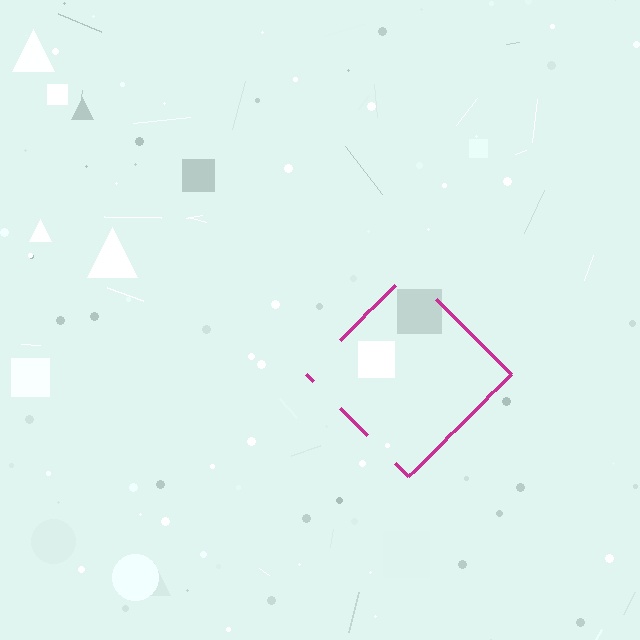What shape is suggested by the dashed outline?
The dashed outline suggests a diamond.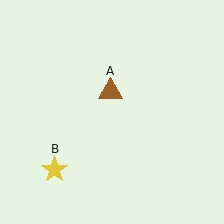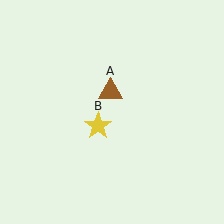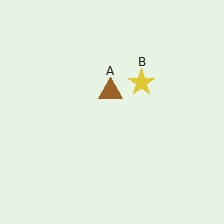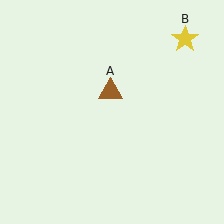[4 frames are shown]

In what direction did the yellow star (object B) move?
The yellow star (object B) moved up and to the right.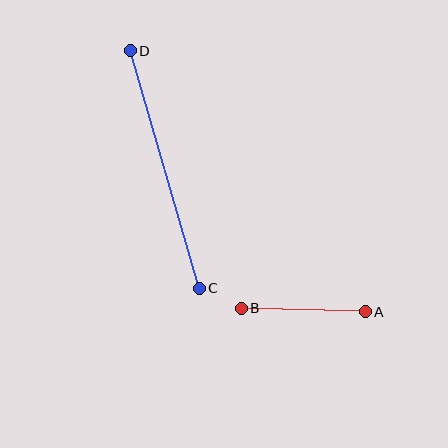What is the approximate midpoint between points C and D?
The midpoint is at approximately (165, 169) pixels.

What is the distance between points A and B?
The distance is approximately 124 pixels.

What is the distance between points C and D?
The distance is approximately 247 pixels.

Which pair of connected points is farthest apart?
Points C and D are farthest apart.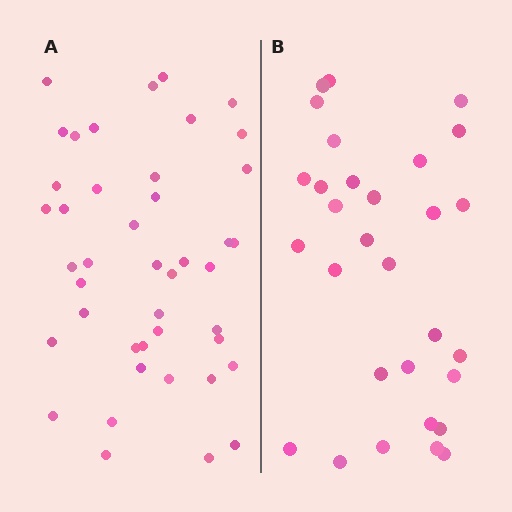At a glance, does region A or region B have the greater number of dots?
Region A (the left region) has more dots.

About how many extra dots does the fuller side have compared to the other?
Region A has approximately 15 more dots than region B.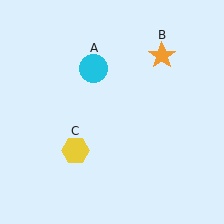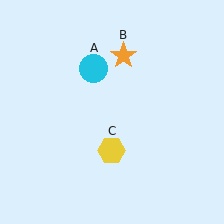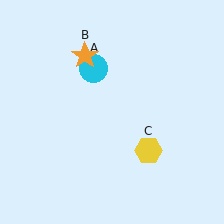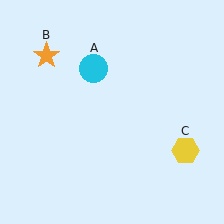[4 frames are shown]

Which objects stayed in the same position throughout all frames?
Cyan circle (object A) remained stationary.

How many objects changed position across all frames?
2 objects changed position: orange star (object B), yellow hexagon (object C).